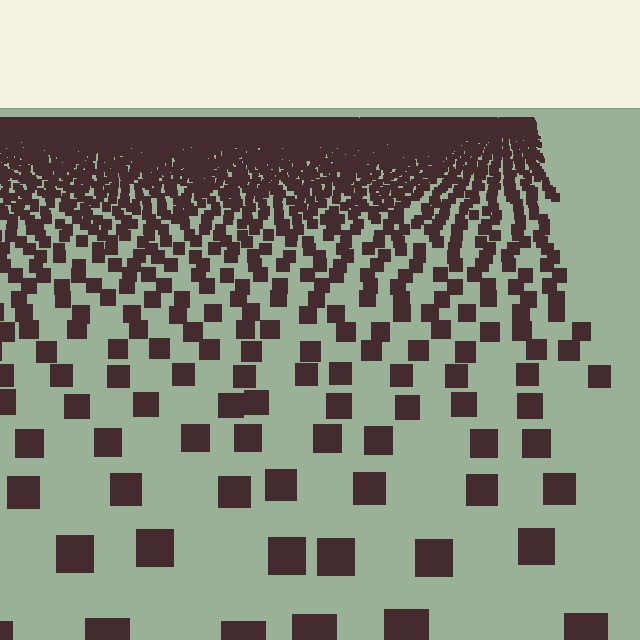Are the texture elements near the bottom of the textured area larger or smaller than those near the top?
Larger. Near the bottom, elements are closer to the viewer and appear at a bigger on-screen size.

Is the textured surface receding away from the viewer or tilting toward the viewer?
The surface is receding away from the viewer. Texture elements get smaller and denser toward the top.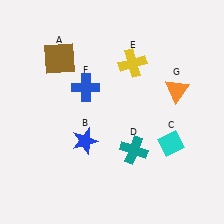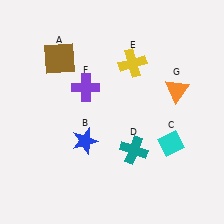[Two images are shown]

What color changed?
The cross (F) changed from blue in Image 1 to purple in Image 2.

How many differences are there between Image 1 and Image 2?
There is 1 difference between the two images.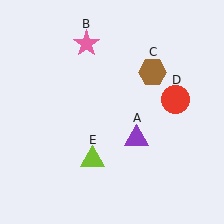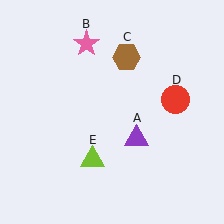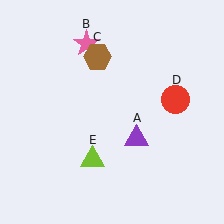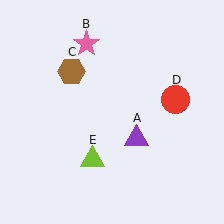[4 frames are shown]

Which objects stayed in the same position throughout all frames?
Purple triangle (object A) and pink star (object B) and red circle (object D) and lime triangle (object E) remained stationary.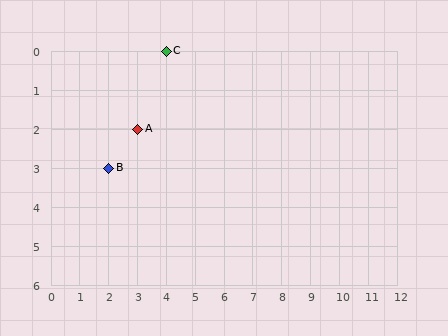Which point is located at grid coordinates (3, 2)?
Point A is at (3, 2).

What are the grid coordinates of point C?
Point C is at grid coordinates (4, 0).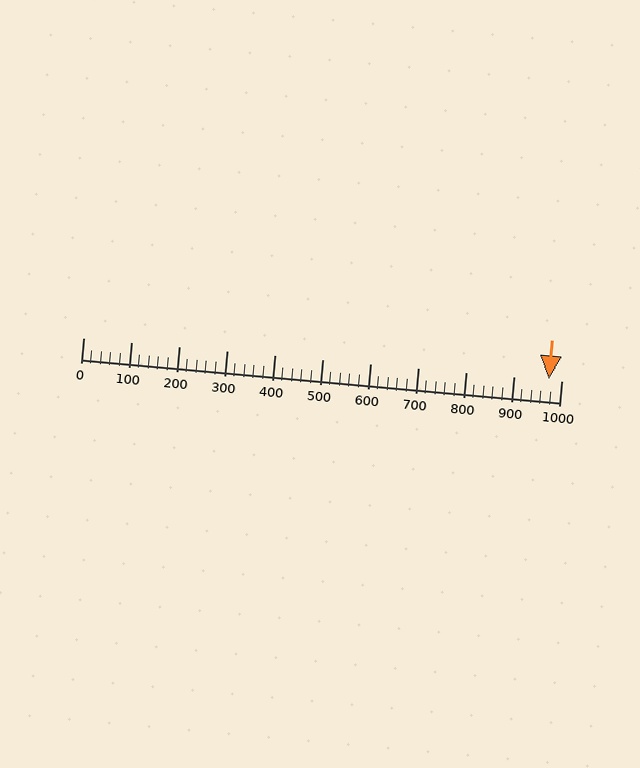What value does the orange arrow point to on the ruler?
The orange arrow points to approximately 974.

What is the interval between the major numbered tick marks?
The major tick marks are spaced 100 units apart.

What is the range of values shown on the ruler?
The ruler shows values from 0 to 1000.